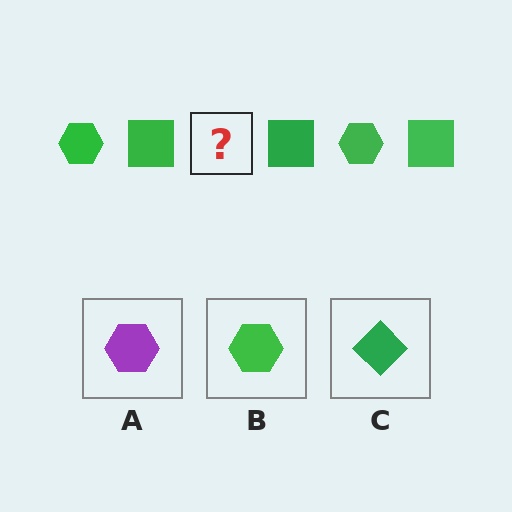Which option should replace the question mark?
Option B.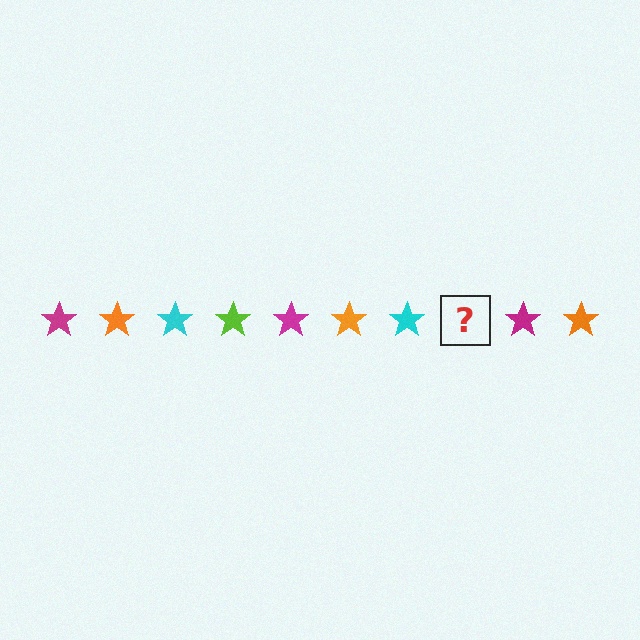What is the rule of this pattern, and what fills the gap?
The rule is that the pattern cycles through magenta, orange, cyan, lime stars. The gap should be filled with a lime star.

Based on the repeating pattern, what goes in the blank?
The blank should be a lime star.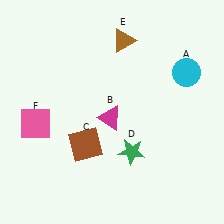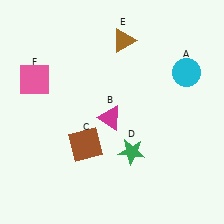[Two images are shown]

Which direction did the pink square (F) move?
The pink square (F) moved up.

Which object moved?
The pink square (F) moved up.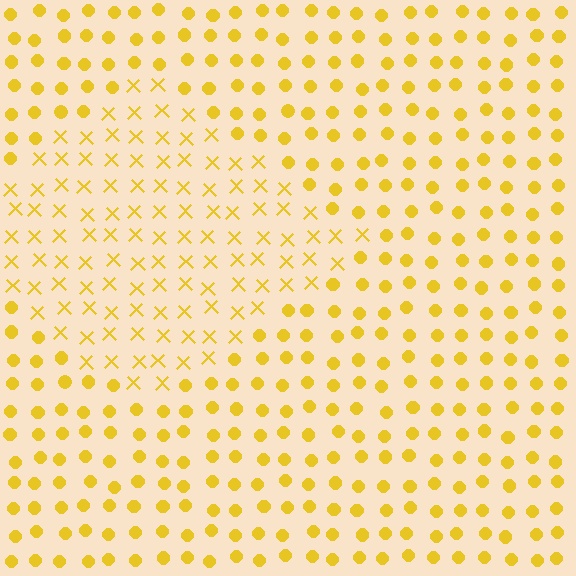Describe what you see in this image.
The image is filled with small yellow elements arranged in a uniform grid. A diamond-shaped region contains X marks, while the surrounding area contains circles. The boundary is defined purely by the change in element shape.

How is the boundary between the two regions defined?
The boundary is defined by a change in element shape: X marks inside vs. circles outside. All elements share the same color and spacing.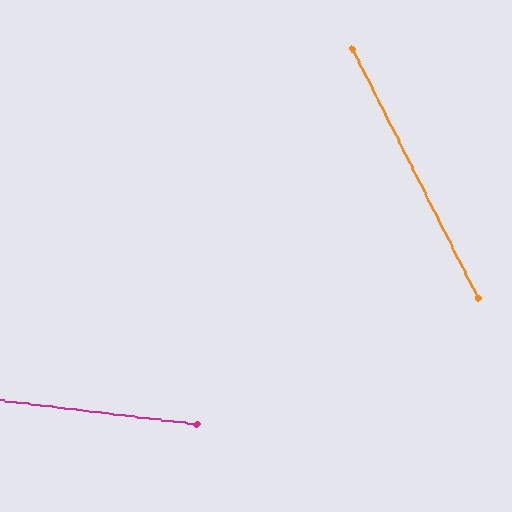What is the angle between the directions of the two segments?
Approximately 56 degrees.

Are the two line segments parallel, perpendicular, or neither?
Neither parallel nor perpendicular — they differ by about 56°.